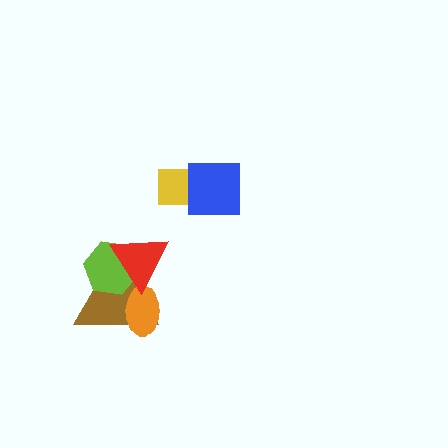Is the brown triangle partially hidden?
Yes, it is partially covered by another shape.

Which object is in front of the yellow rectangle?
The blue square is in front of the yellow rectangle.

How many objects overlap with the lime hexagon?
2 objects overlap with the lime hexagon.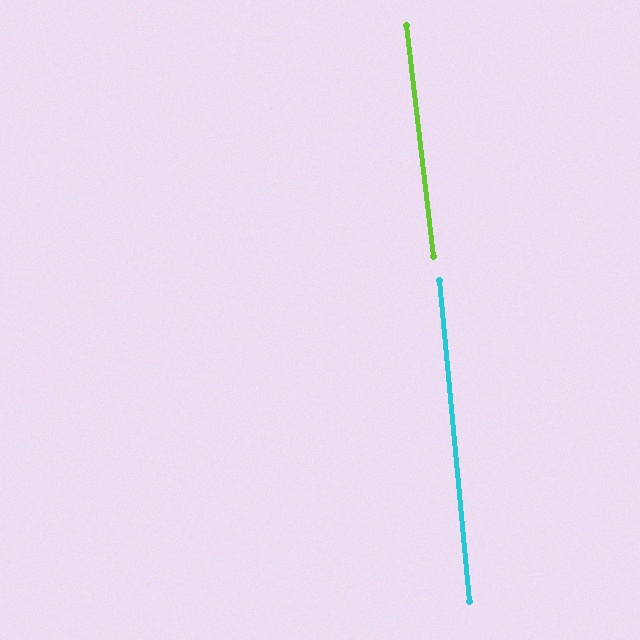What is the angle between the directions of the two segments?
Approximately 1 degree.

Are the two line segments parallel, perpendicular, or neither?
Parallel — their directions differ by only 1.2°.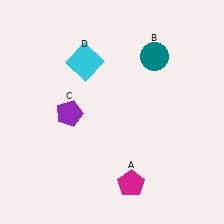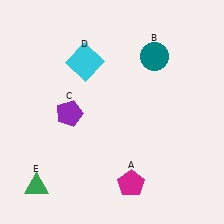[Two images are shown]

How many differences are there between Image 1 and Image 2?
There is 1 difference between the two images.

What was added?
A green triangle (E) was added in Image 2.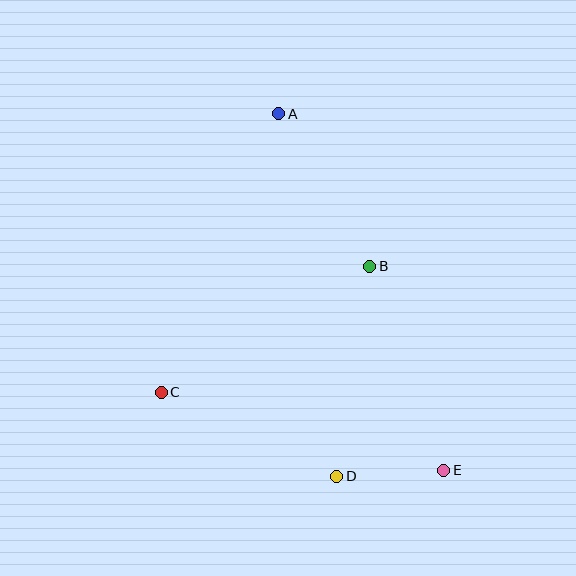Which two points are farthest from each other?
Points A and E are farthest from each other.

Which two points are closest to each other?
Points D and E are closest to each other.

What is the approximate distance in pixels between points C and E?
The distance between C and E is approximately 293 pixels.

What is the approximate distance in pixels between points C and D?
The distance between C and D is approximately 195 pixels.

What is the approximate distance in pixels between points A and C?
The distance between A and C is approximately 302 pixels.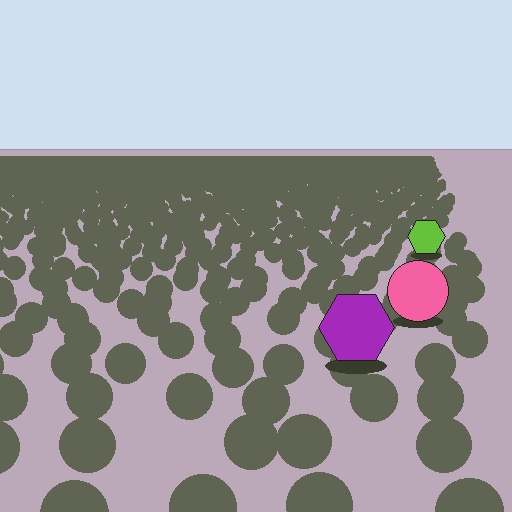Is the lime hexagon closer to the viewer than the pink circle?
No. The pink circle is closer — you can tell from the texture gradient: the ground texture is coarser near it.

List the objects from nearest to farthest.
From nearest to farthest: the purple hexagon, the pink circle, the lime hexagon.